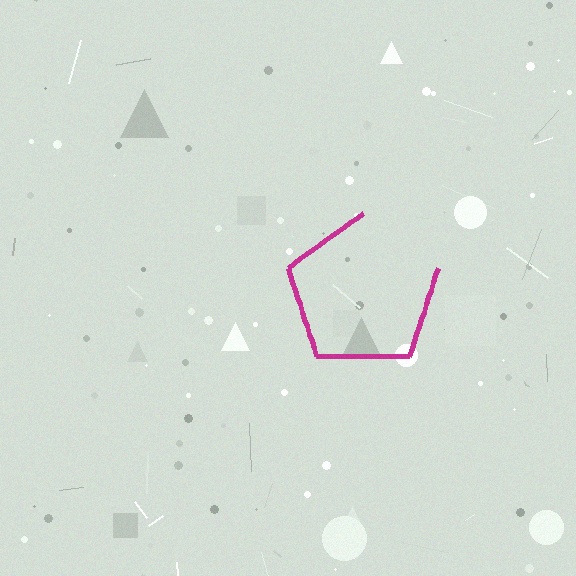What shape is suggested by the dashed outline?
The dashed outline suggests a pentagon.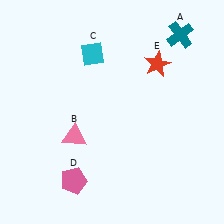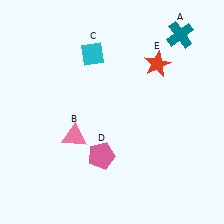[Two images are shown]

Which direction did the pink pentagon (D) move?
The pink pentagon (D) moved right.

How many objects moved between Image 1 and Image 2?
1 object moved between the two images.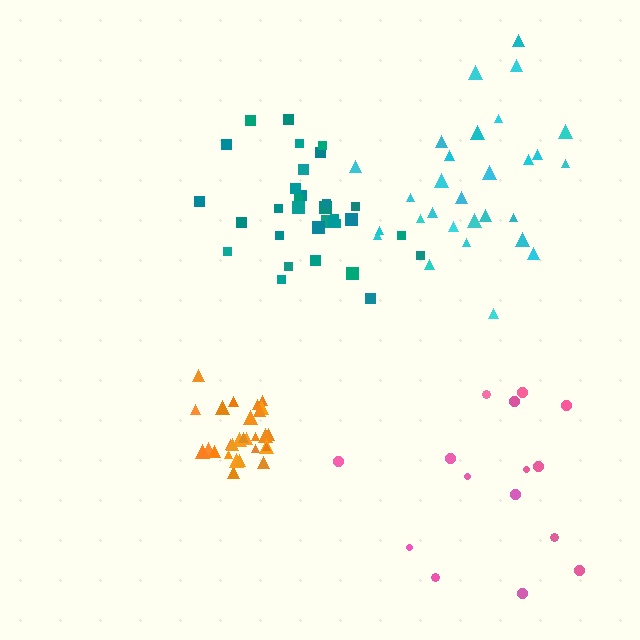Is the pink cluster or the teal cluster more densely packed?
Teal.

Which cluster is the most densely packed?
Orange.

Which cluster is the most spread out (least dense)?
Pink.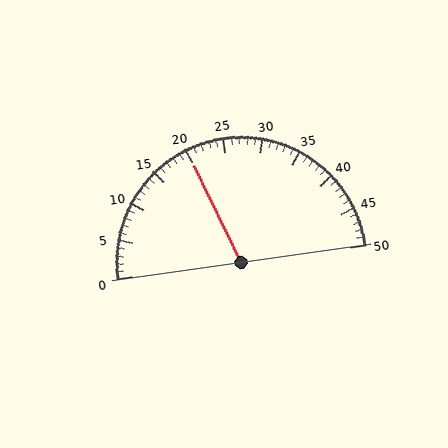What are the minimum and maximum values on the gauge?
The gauge ranges from 0 to 50.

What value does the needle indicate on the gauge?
The needle indicates approximately 20.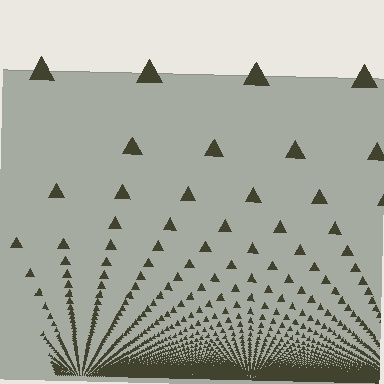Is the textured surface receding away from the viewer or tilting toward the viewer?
The surface appears to tilt toward the viewer. Texture elements get larger and sparser toward the top.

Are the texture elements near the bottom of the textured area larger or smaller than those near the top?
Smaller. The gradient is inverted — elements near the bottom are smaller and denser.